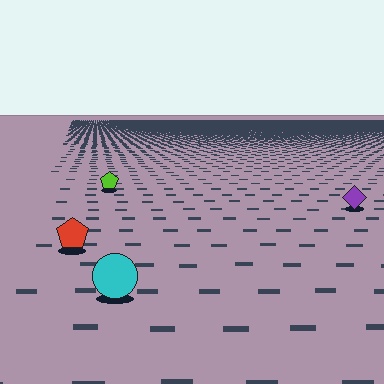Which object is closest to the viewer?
The cyan circle is closest. The texture marks near it are larger and more spread out.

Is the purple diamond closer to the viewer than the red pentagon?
No. The red pentagon is closer — you can tell from the texture gradient: the ground texture is coarser near it.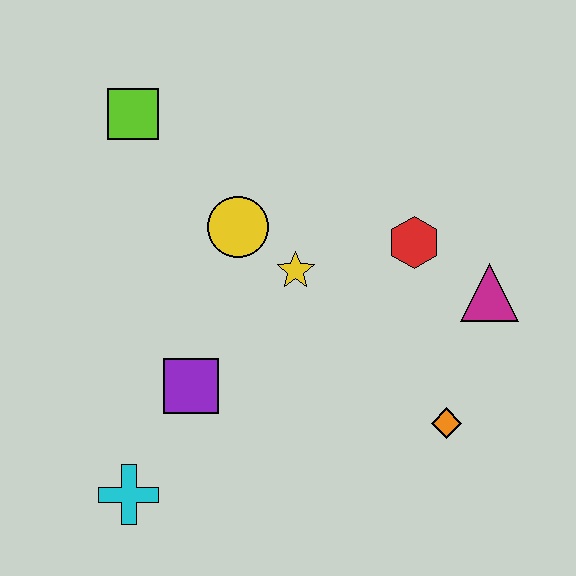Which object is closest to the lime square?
The yellow circle is closest to the lime square.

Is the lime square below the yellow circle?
No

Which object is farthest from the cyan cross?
The magenta triangle is farthest from the cyan cross.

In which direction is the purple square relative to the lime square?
The purple square is below the lime square.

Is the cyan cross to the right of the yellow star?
No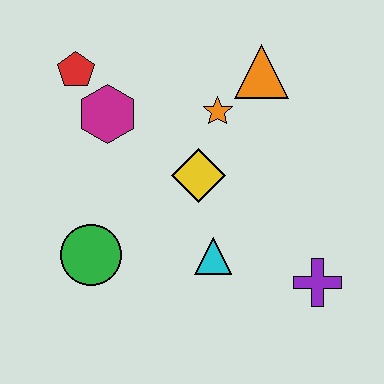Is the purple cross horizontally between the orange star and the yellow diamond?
No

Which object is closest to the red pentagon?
The magenta hexagon is closest to the red pentagon.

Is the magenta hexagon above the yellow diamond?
Yes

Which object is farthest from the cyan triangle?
The red pentagon is farthest from the cyan triangle.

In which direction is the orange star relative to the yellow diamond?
The orange star is above the yellow diamond.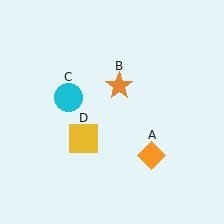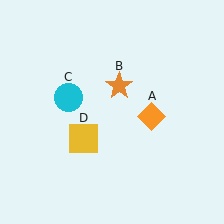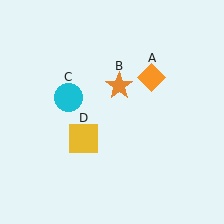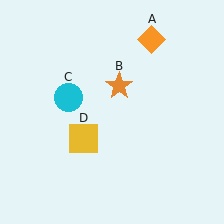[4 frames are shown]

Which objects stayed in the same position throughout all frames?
Orange star (object B) and cyan circle (object C) and yellow square (object D) remained stationary.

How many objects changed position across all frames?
1 object changed position: orange diamond (object A).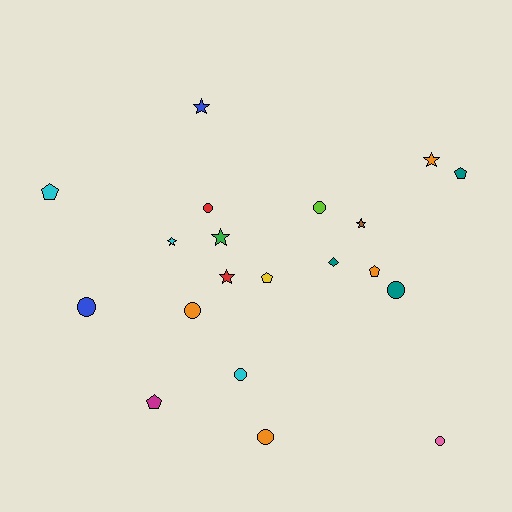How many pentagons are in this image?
There are 5 pentagons.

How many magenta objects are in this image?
There is 1 magenta object.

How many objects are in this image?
There are 20 objects.